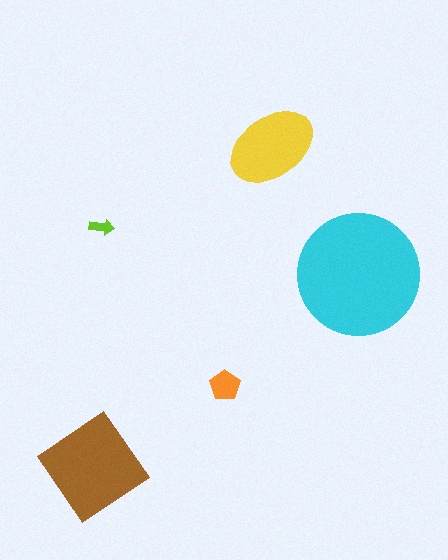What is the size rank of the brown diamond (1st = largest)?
2nd.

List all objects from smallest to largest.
The lime arrow, the orange pentagon, the yellow ellipse, the brown diamond, the cyan circle.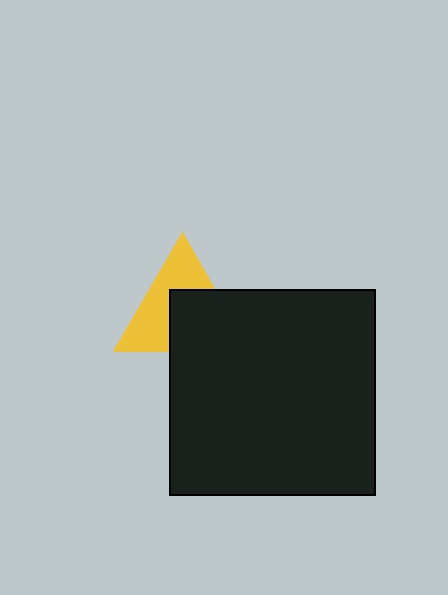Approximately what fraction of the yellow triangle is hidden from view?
Roughly 48% of the yellow triangle is hidden behind the black square.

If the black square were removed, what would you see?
You would see the complete yellow triangle.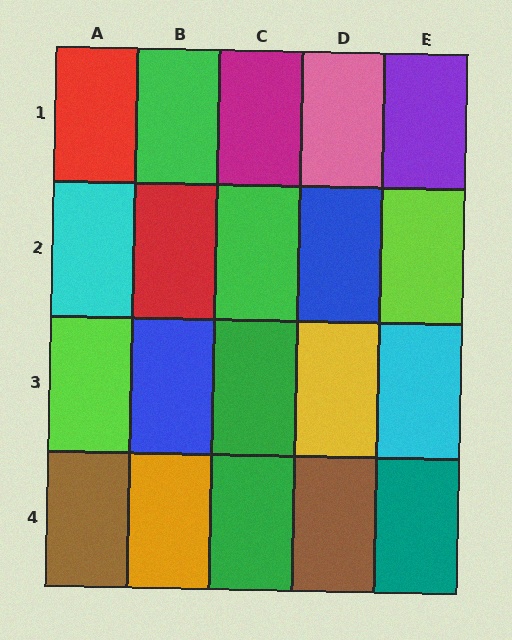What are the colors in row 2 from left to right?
Cyan, red, green, blue, lime.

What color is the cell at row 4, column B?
Orange.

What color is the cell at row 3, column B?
Blue.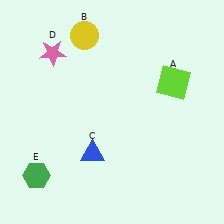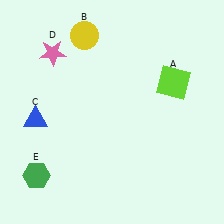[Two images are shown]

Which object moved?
The blue triangle (C) moved left.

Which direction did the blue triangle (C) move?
The blue triangle (C) moved left.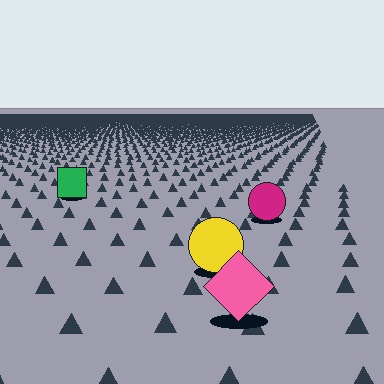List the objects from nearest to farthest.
From nearest to farthest: the pink diamond, the yellow circle, the magenta circle, the green square.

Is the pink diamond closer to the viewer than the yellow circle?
Yes. The pink diamond is closer — you can tell from the texture gradient: the ground texture is coarser near it.